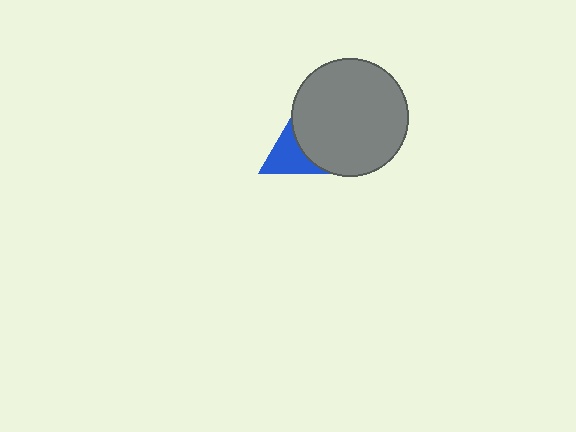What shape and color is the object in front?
The object in front is a gray circle.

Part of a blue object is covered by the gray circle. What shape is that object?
It is a triangle.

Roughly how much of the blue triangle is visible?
A small part of it is visible (roughly 42%).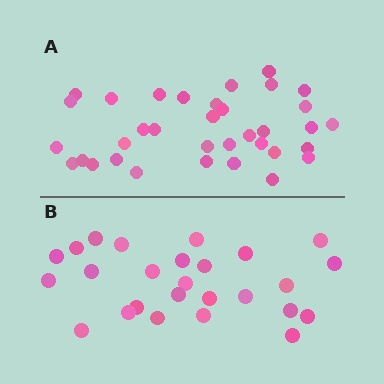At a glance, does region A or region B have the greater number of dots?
Region A (the top region) has more dots.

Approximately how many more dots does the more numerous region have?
Region A has roughly 8 or so more dots than region B.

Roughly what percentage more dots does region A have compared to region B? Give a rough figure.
About 35% more.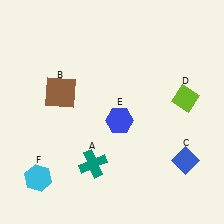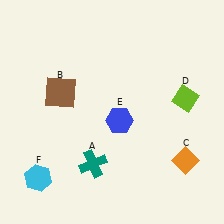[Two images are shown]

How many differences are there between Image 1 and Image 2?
There is 1 difference between the two images.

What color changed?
The diamond (C) changed from blue in Image 1 to orange in Image 2.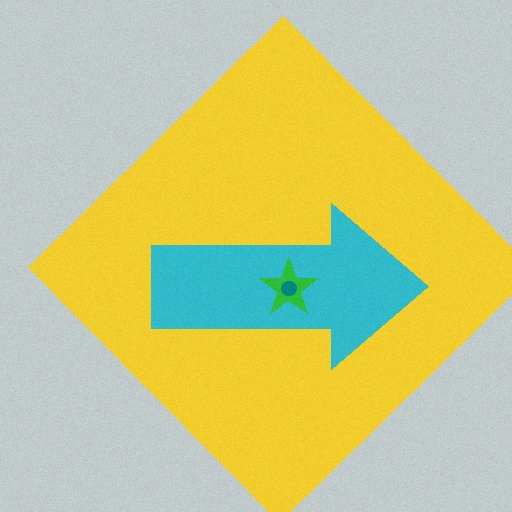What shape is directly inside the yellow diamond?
The cyan arrow.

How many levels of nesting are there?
4.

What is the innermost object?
The teal circle.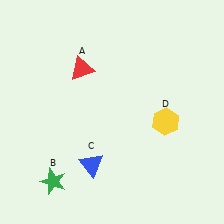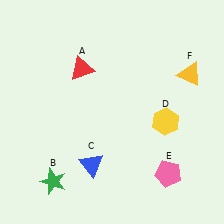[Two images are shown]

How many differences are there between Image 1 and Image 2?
There are 2 differences between the two images.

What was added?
A pink pentagon (E), a yellow triangle (F) were added in Image 2.